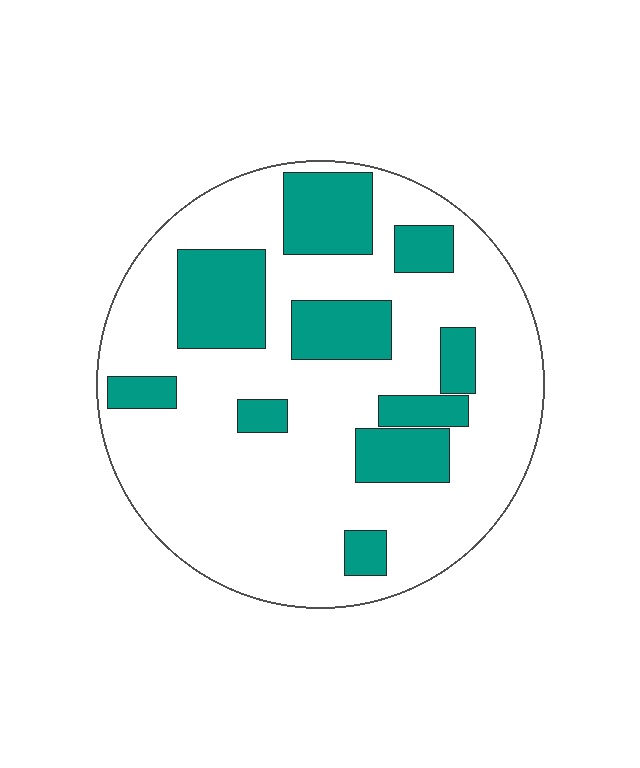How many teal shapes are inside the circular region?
10.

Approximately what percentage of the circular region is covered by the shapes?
Approximately 25%.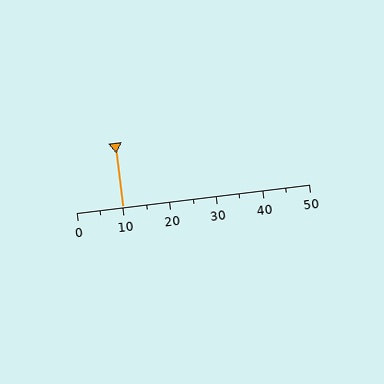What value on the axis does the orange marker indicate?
The marker indicates approximately 10.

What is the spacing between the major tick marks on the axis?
The major ticks are spaced 10 apart.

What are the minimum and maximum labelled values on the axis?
The axis runs from 0 to 50.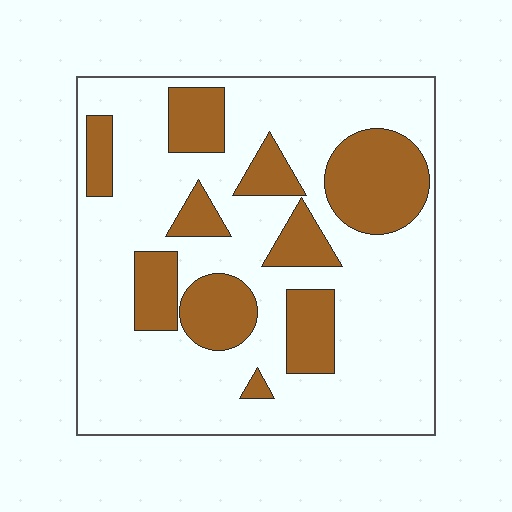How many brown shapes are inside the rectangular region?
10.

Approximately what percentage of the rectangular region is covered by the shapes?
Approximately 25%.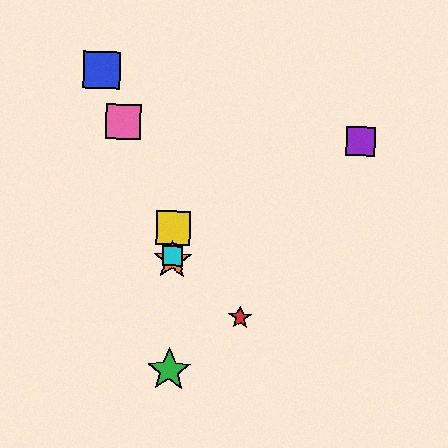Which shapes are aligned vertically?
The green star, the yellow square, the orange star, the cyan square are aligned vertically.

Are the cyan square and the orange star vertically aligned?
Yes, both are at x≈173.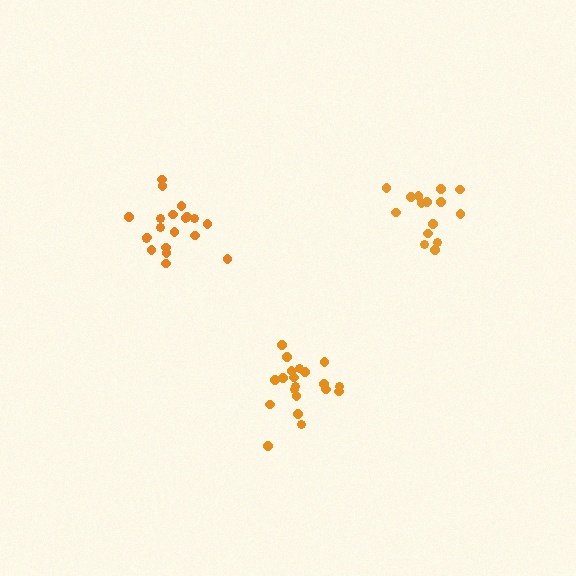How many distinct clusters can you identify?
There are 3 distinct clusters.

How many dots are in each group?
Group 1: 20 dots, Group 2: 15 dots, Group 3: 20 dots (55 total).